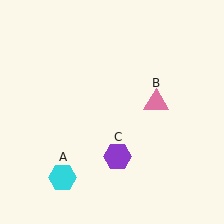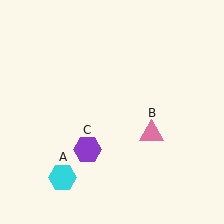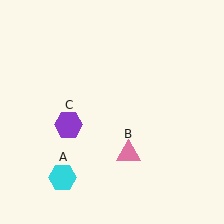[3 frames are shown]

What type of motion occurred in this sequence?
The pink triangle (object B), purple hexagon (object C) rotated clockwise around the center of the scene.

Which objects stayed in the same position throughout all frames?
Cyan hexagon (object A) remained stationary.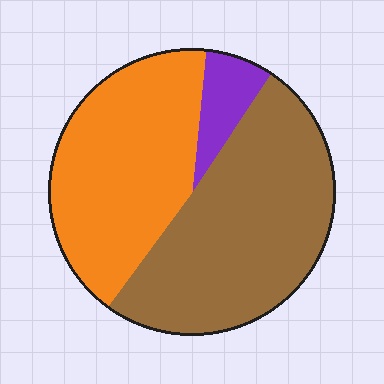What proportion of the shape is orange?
Orange takes up about two fifths (2/5) of the shape.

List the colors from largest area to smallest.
From largest to smallest: brown, orange, purple.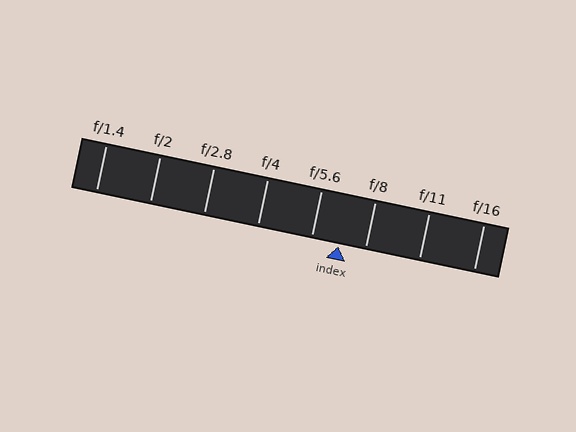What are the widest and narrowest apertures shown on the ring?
The widest aperture shown is f/1.4 and the narrowest is f/16.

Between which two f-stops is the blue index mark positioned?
The index mark is between f/5.6 and f/8.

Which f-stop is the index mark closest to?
The index mark is closest to f/8.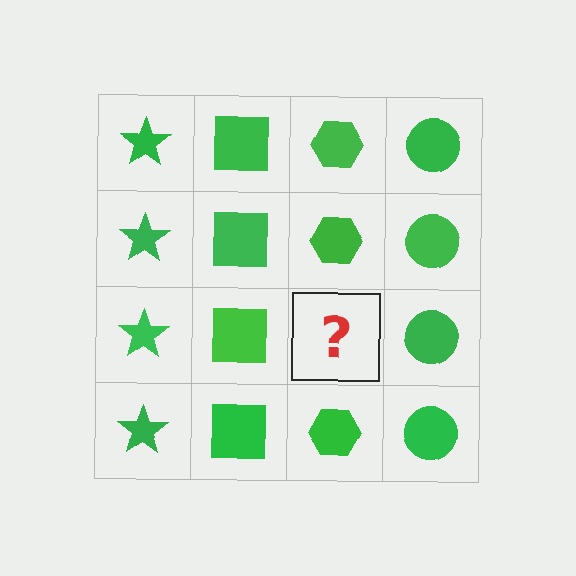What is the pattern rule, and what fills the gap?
The rule is that each column has a consistent shape. The gap should be filled with a green hexagon.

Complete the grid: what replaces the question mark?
The question mark should be replaced with a green hexagon.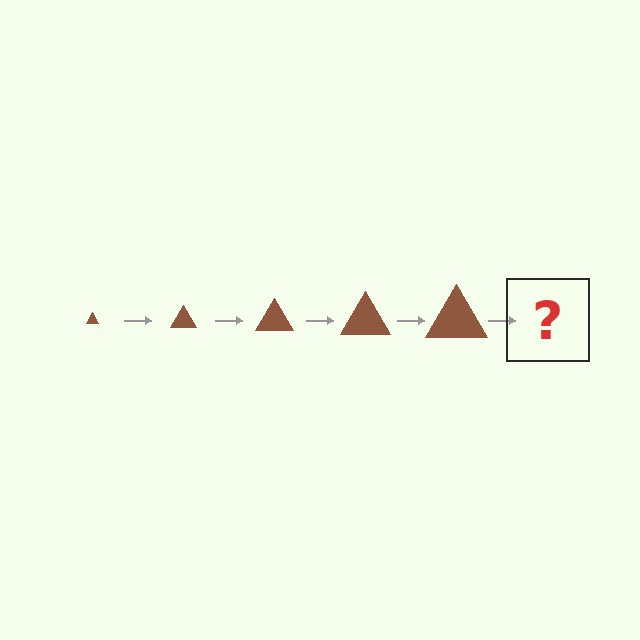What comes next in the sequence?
The next element should be a brown triangle, larger than the previous one.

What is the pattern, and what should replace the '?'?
The pattern is that the triangle gets progressively larger each step. The '?' should be a brown triangle, larger than the previous one.